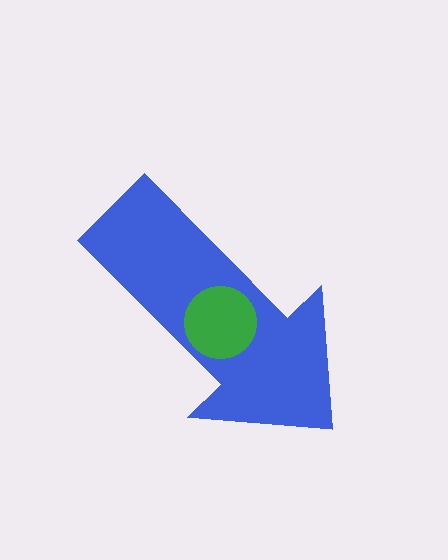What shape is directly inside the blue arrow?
The green circle.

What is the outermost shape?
The blue arrow.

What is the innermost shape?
The green circle.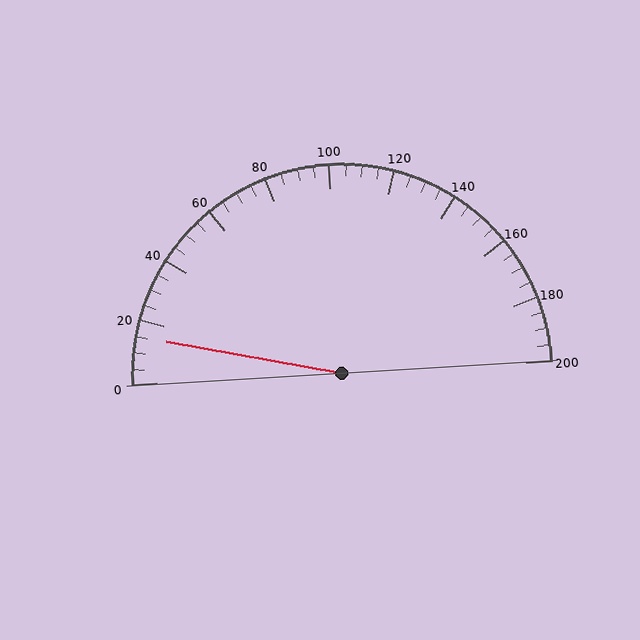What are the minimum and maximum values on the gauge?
The gauge ranges from 0 to 200.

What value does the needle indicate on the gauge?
The needle indicates approximately 15.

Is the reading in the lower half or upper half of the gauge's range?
The reading is in the lower half of the range (0 to 200).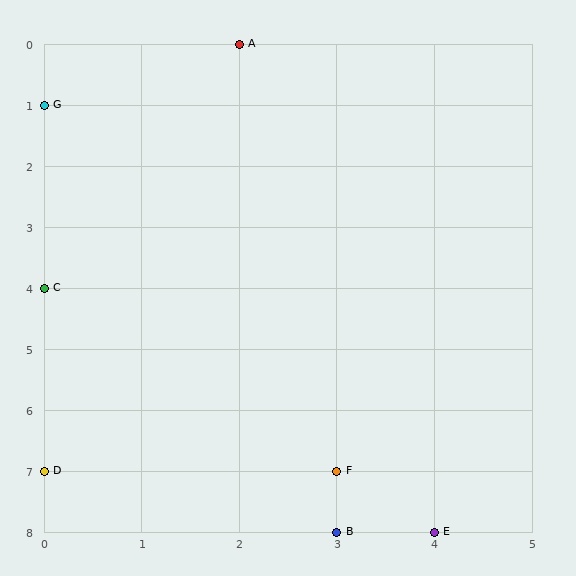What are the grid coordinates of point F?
Point F is at grid coordinates (3, 7).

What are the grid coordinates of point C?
Point C is at grid coordinates (0, 4).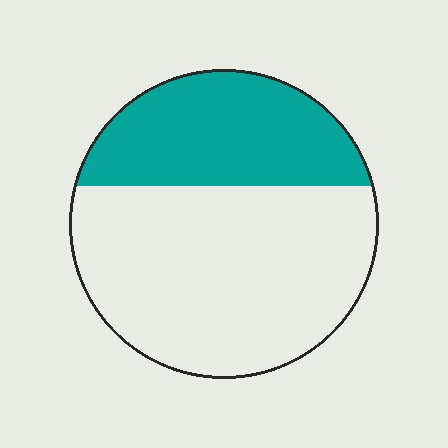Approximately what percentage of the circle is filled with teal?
Approximately 35%.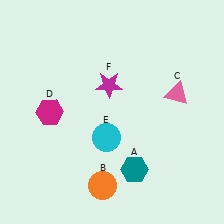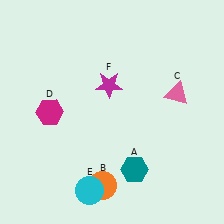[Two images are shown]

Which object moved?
The cyan circle (E) moved down.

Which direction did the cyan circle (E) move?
The cyan circle (E) moved down.